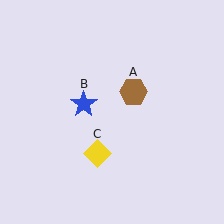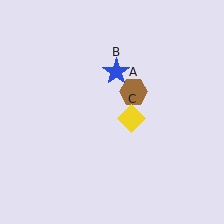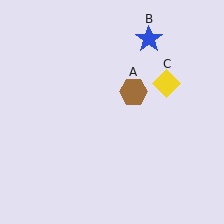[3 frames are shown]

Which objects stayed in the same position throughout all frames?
Brown hexagon (object A) remained stationary.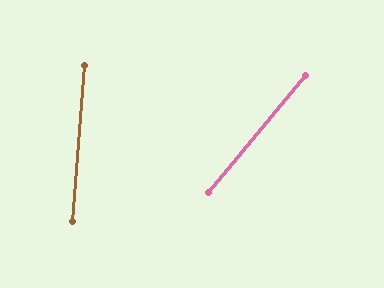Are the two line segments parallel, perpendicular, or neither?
Neither parallel nor perpendicular — they differ by about 35°.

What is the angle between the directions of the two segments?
Approximately 35 degrees.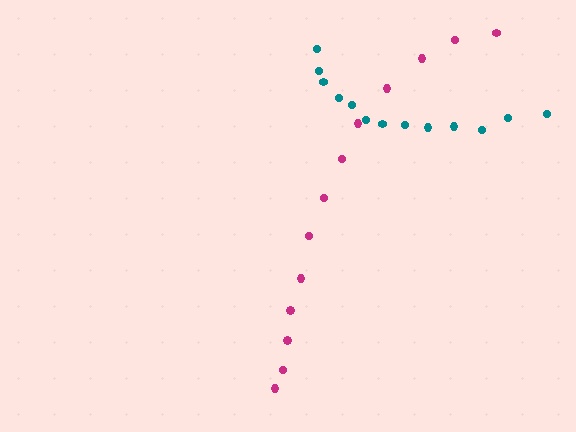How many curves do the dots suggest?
There are 2 distinct paths.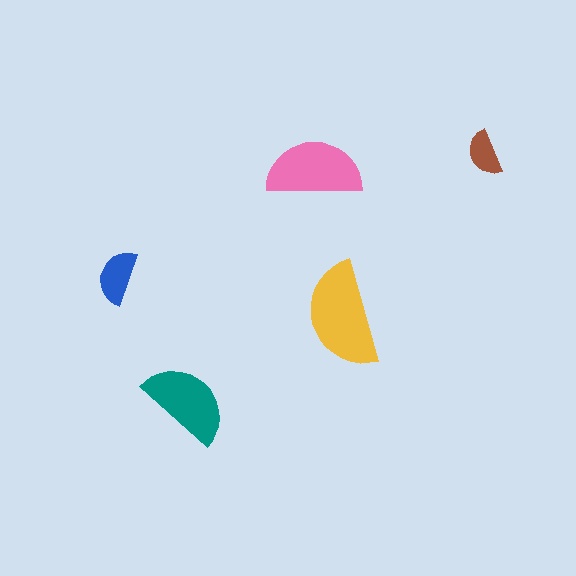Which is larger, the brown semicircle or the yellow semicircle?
The yellow one.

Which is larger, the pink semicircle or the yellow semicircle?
The yellow one.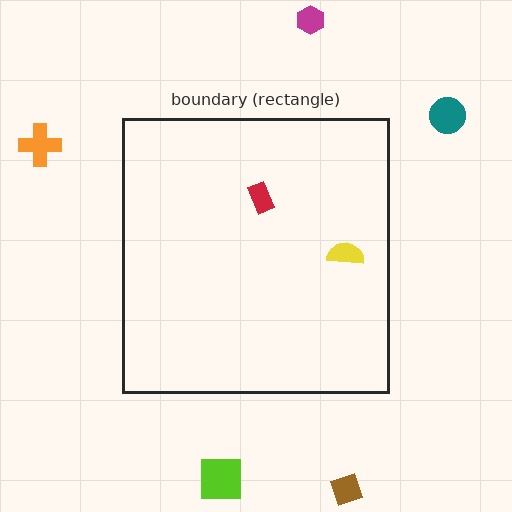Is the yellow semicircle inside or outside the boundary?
Inside.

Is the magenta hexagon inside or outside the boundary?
Outside.